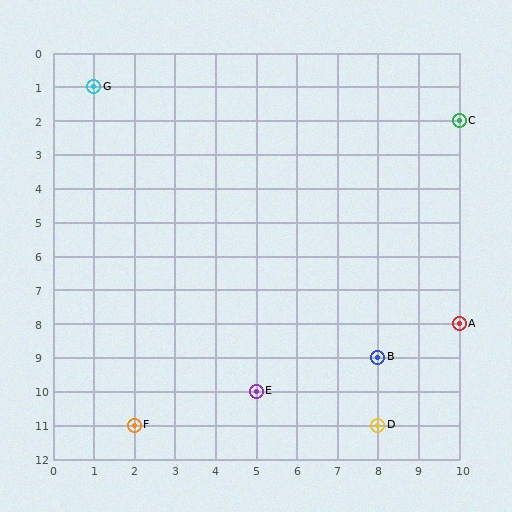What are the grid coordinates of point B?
Point B is at grid coordinates (8, 9).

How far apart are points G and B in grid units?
Points G and B are 7 columns and 8 rows apart (about 10.6 grid units diagonally).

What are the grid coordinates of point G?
Point G is at grid coordinates (1, 1).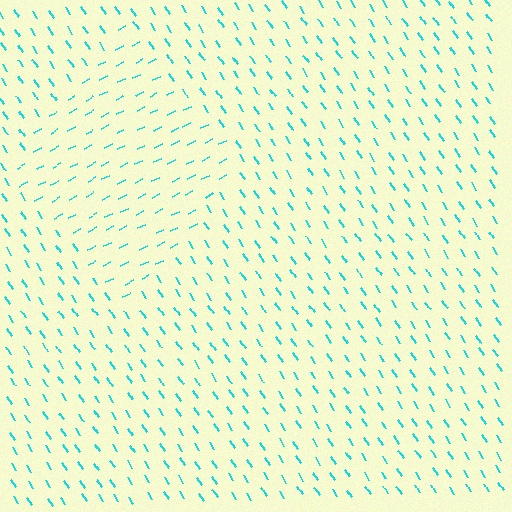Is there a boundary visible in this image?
Yes, there is a texture boundary formed by a change in line orientation.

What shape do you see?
I see a diamond.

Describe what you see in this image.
The image is filled with small cyan line segments. A diamond region in the image has lines oriented differently from the surrounding lines, creating a visible texture boundary.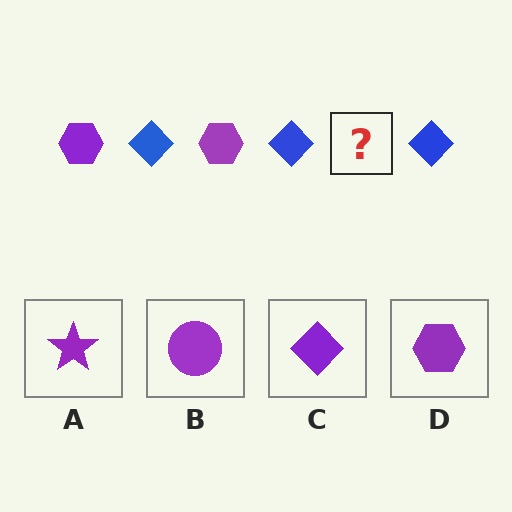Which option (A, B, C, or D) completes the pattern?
D.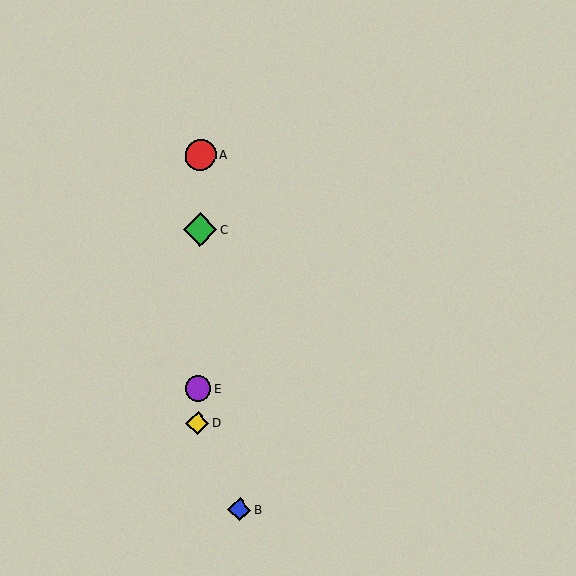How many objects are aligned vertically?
4 objects (A, C, D, E) are aligned vertically.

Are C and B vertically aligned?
No, C is at x≈200 and B is at x≈240.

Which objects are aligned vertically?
Objects A, C, D, E are aligned vertically.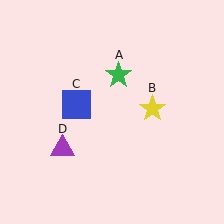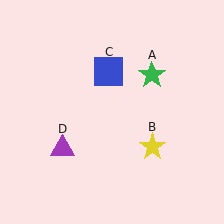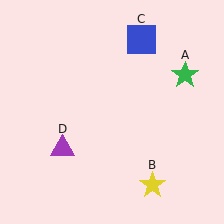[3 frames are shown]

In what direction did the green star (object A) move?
The green star (object A) moved right.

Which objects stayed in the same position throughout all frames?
Purple triangle (object D) remained stationary.